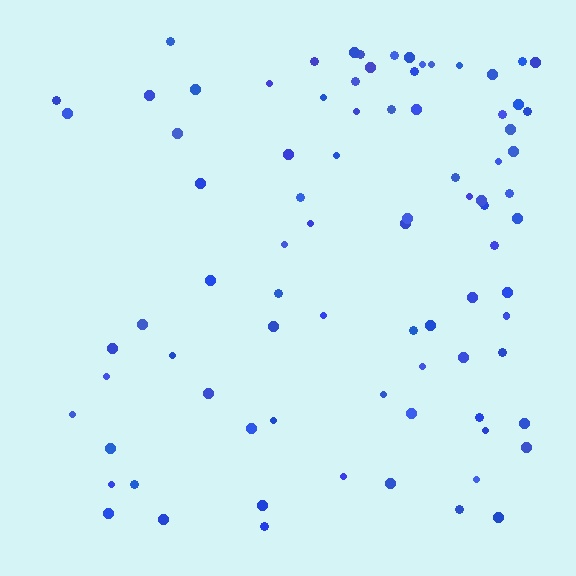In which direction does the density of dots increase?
From left to right, with the right side densest.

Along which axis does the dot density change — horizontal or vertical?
Horizontal.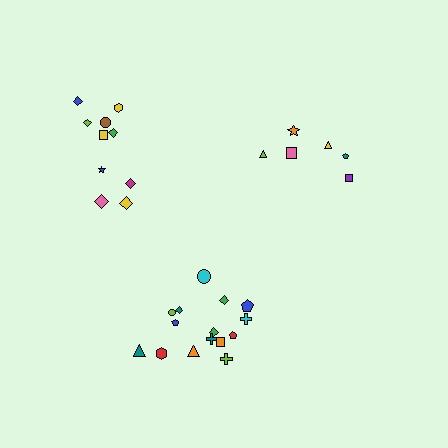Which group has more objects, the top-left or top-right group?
The top-left group.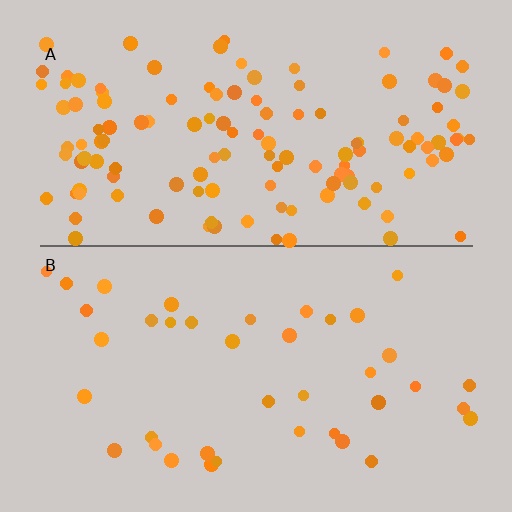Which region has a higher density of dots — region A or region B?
A (the top).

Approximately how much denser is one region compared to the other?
Approximately 3.3× — region A over region B.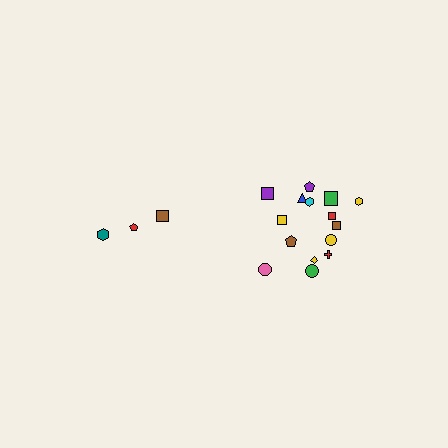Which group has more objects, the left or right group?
The right group.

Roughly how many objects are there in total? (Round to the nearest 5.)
Roughly 20 objects in total.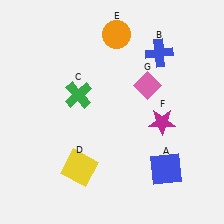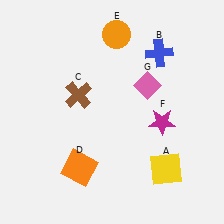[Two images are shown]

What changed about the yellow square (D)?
In Image 1, D is yellow. In Image 2, it changed to orange.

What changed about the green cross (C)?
In Image 1, C is green. In Image 2, it changed to brown.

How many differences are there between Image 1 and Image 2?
There are 3 differences between the two images.